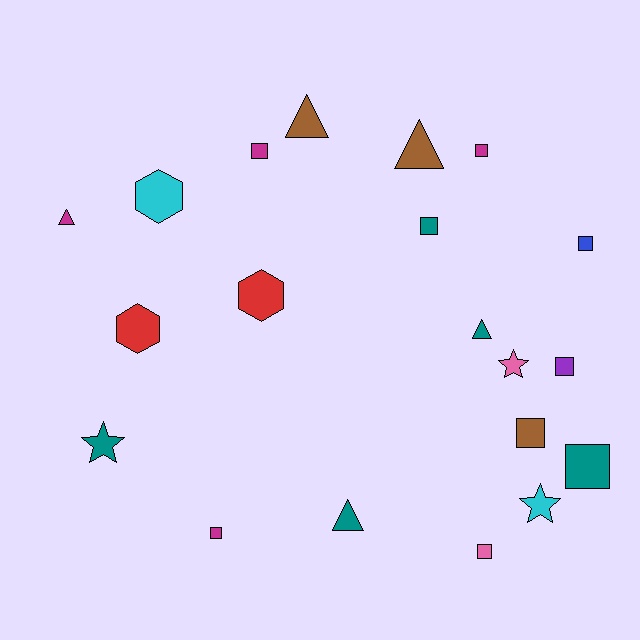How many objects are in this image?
There are 20 objects.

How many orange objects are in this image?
There are no orange objects.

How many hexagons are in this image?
There are 3 hexagons.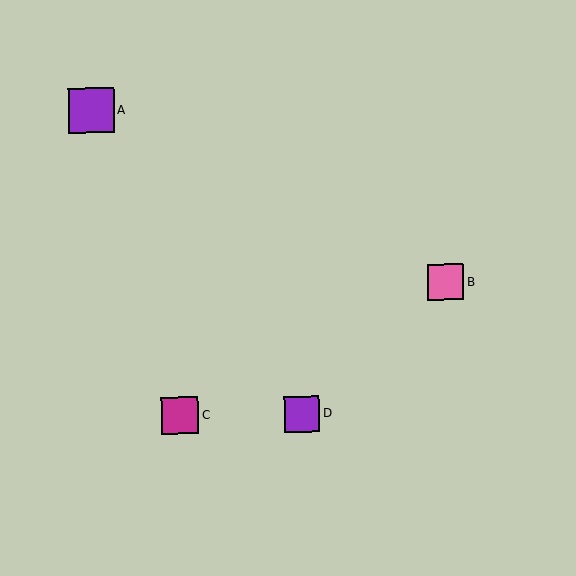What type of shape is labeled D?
Shape D is a purple square.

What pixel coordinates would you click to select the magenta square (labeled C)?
Click at (180, 415) to select the magenta square C.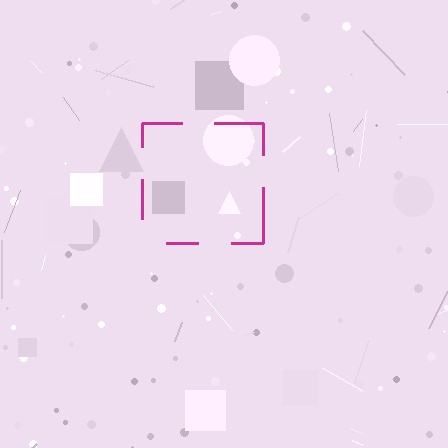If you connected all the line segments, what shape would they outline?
They would outline a square.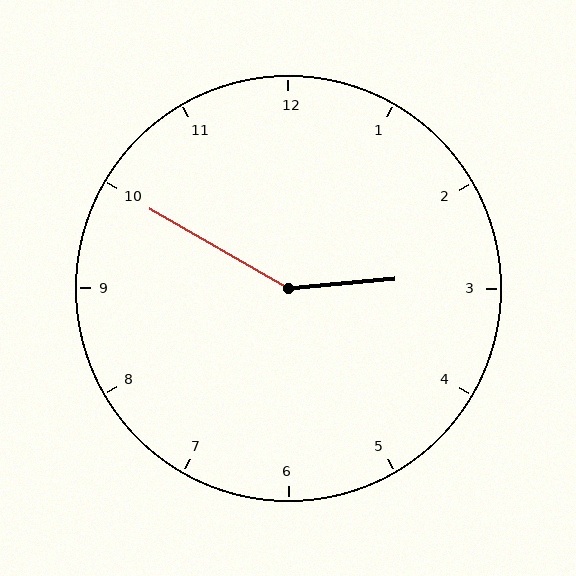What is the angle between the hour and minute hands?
Approximately 145 degrees.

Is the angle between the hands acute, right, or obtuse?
It is obtuse.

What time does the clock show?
2:50.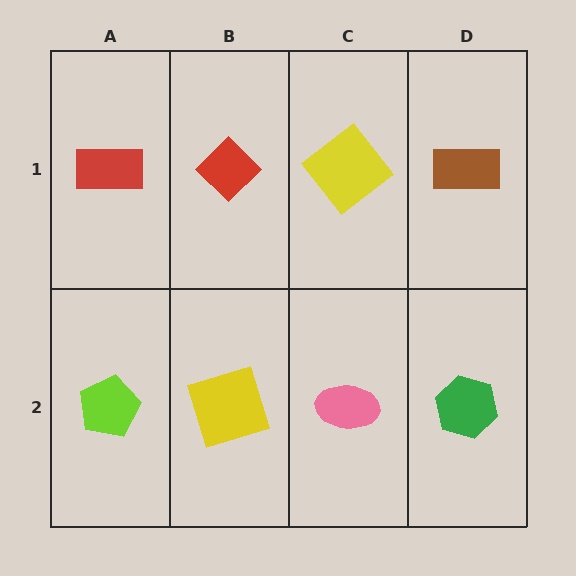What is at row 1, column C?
A yellow diamond.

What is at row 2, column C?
A pink ellipse.